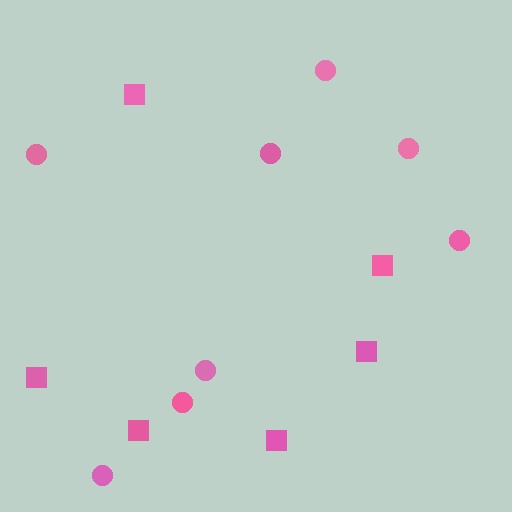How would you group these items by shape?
There are 2 groups: one group of circles (8) and one group of squares (6).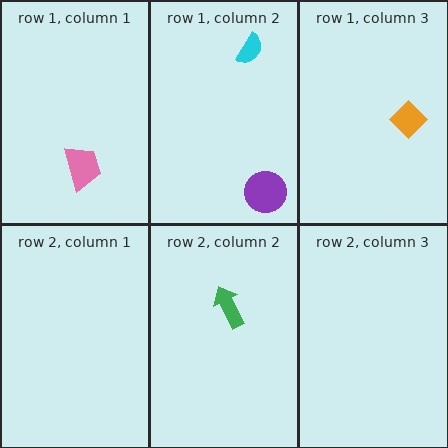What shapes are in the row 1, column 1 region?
The pink trapezoid.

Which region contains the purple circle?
The row 1, column 2 region.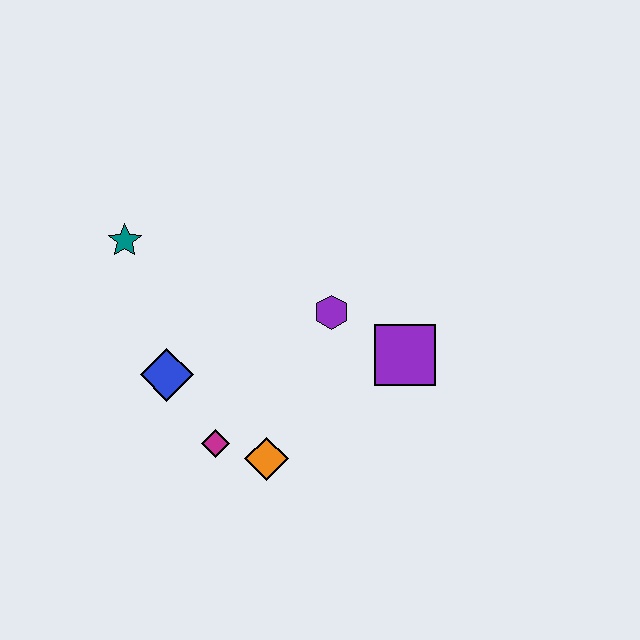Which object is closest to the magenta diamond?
The orange diamond is closest to the magenta diamond.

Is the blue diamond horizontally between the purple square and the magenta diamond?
No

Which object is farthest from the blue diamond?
The purple square is farthest from the blue diamond.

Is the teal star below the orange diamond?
No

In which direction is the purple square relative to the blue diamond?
The purple square is to the right of the blue diamond.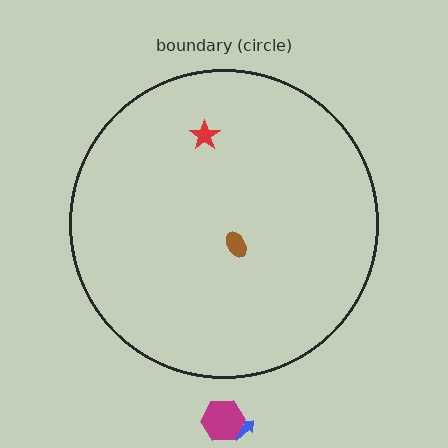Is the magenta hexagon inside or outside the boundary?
Outside.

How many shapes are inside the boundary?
2 inside, 2 outside.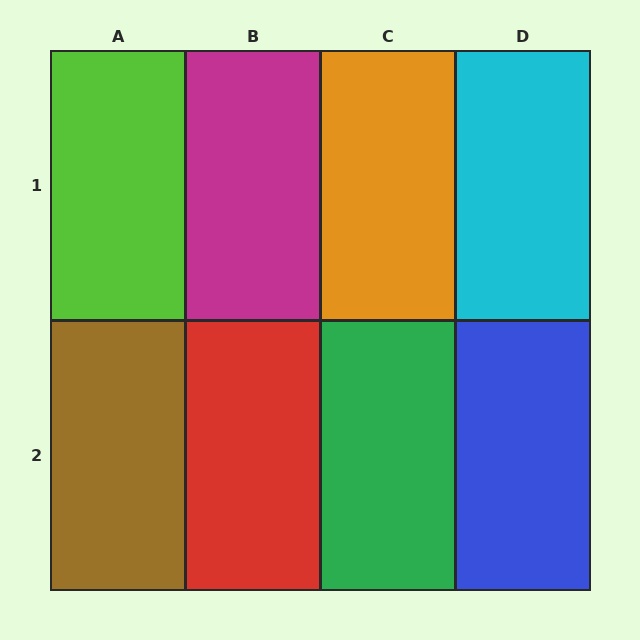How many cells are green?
1 cell is green.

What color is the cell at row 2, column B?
Red.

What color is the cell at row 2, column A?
Brown.